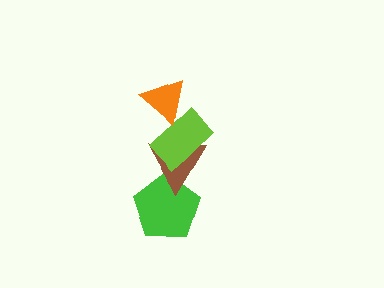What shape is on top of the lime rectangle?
The orange triangle is on top of the lime rectangle.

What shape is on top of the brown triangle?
The lime rectangle is on top of the brown triangle.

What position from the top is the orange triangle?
The orange triangle is 1st from the top.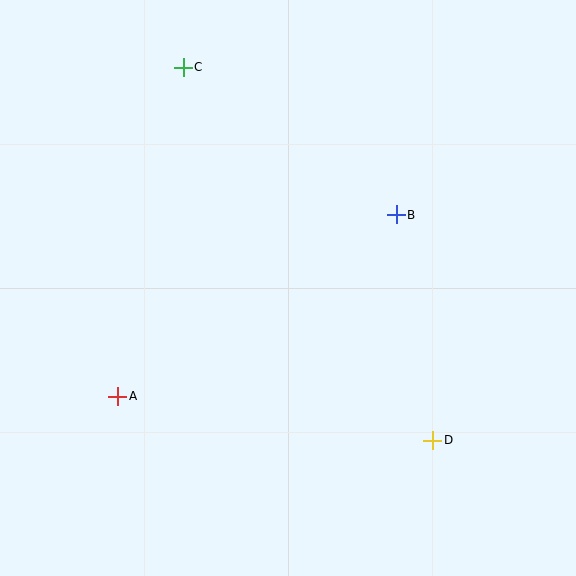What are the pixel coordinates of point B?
Point B is at (396, 215).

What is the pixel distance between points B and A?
The distance between B and A is 332 pixels.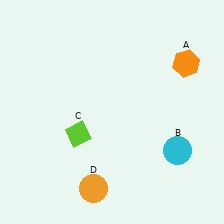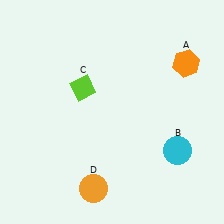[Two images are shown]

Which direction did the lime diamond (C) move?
The lime diamond (C) moved up.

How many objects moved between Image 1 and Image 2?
1 object moved between the two images.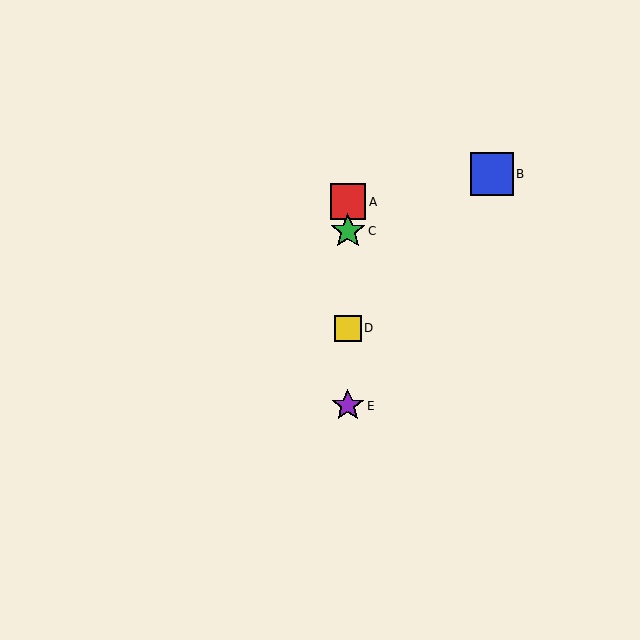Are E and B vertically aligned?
No, E is at x≈348 and B is at x≈492.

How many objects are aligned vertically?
4 objects (A, C, D, E) are aligned vertically.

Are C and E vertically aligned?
Yes, both are at x≈348.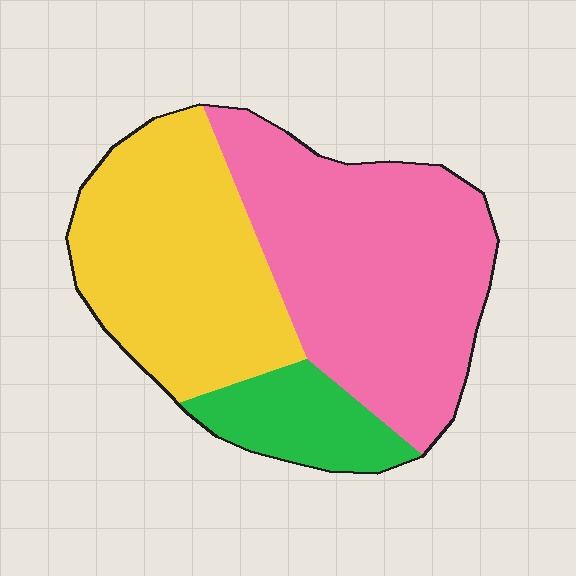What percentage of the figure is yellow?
Yellow takes up about three eighths (3/8) of the figure.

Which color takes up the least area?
Green, at roughly 15%.